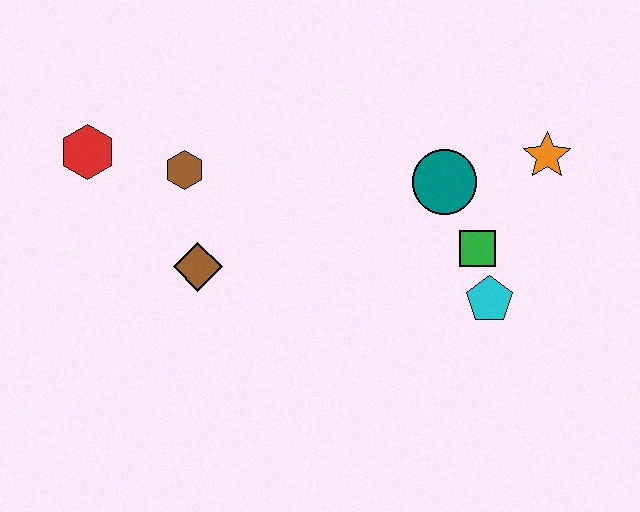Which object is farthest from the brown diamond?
The orange star is farthest from the brown diamond.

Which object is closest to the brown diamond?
The brown hexagon is closest to the brown diamond.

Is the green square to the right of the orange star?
No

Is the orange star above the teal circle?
Yes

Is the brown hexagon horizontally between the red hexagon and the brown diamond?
Yes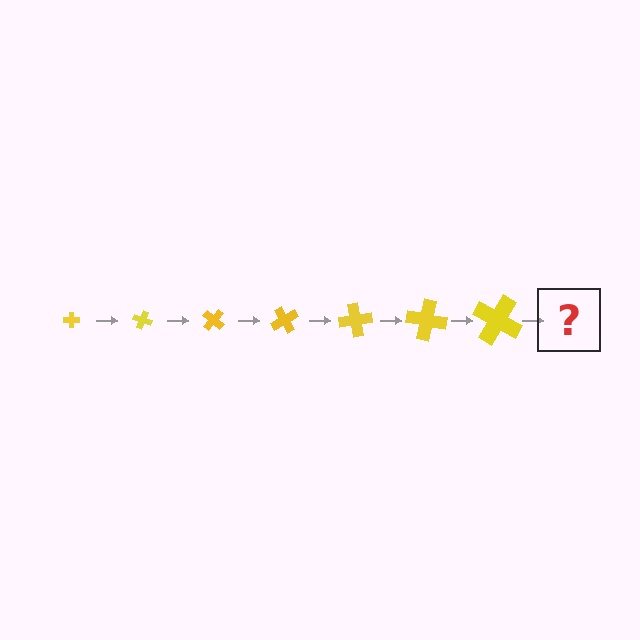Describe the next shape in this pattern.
It should be a cross, larger than the previous one and rotated 140 degrees from the start.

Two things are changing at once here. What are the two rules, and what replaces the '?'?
The two rules are that the cross grows larger each step and it rotates 20 degrees each step. The '?' should be a cross, larger than the previous one and rotated 140 degrees from the start.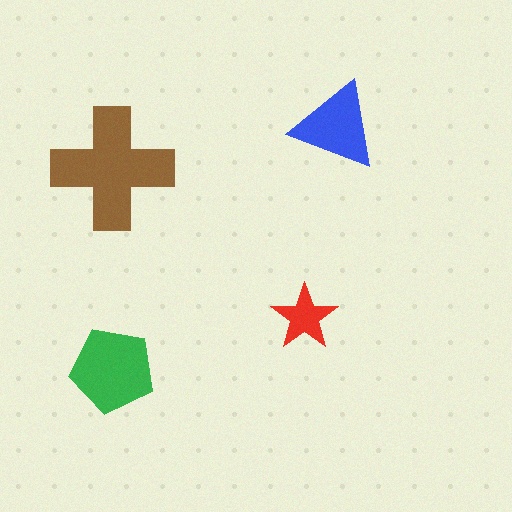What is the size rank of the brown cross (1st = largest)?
1st.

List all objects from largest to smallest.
The brown cross, the green pentagon, the blue triangle, the red star.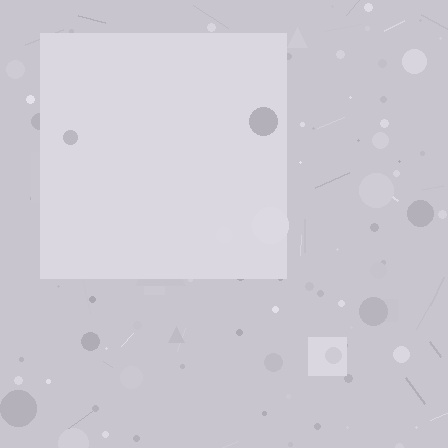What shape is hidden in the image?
A square is hidden in the image.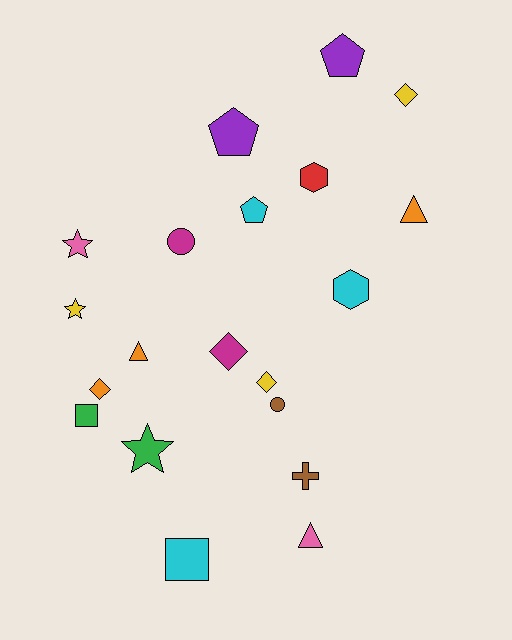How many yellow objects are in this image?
There are 3 yellow objects.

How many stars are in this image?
There are 3 stars.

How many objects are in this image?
There are 20 objects.